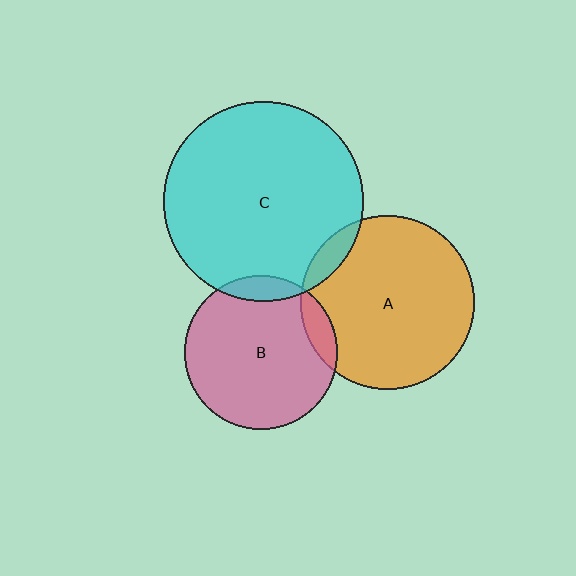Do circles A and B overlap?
Yes.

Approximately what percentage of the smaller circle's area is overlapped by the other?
Approximately 10%.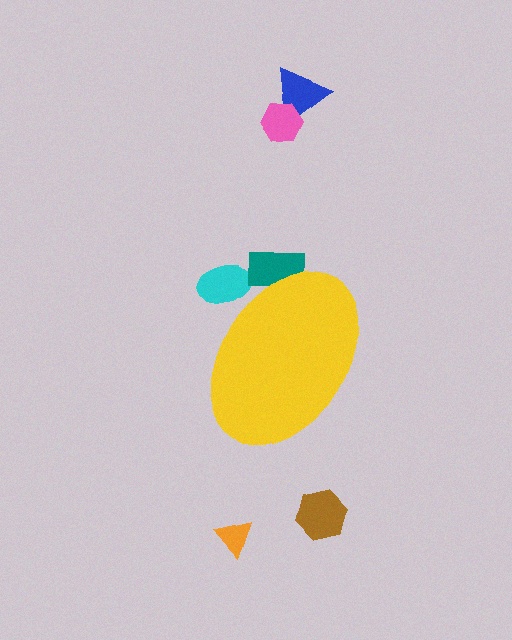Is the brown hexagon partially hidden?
No, the brown hexagon is fully visible.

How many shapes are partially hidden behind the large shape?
2 shapes are partially hidden.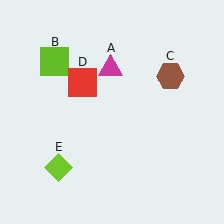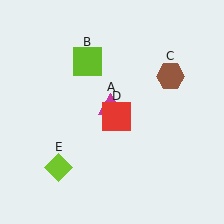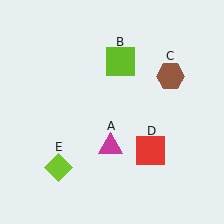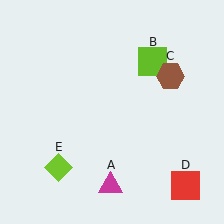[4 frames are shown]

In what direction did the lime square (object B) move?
The lime square (object B) moved right.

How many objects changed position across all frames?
3 objects changed position: magenta triangle (object A), lime square (object B), red square (object D).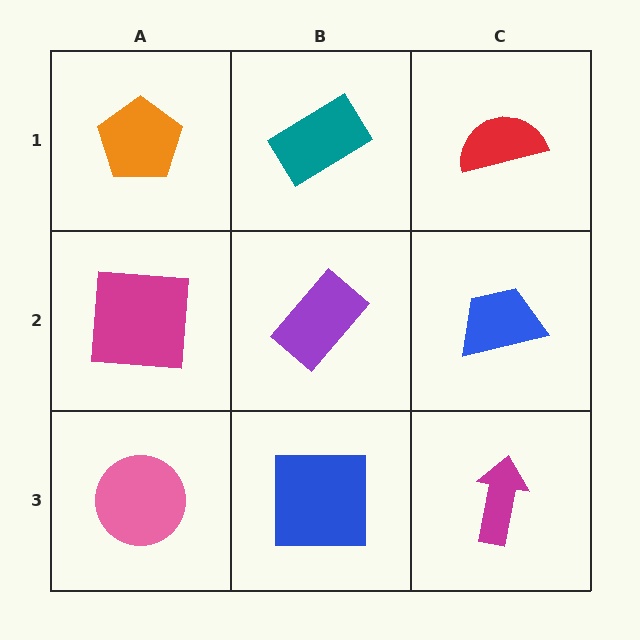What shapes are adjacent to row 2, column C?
A red semicircle (row 1, column C), a magenta arrow (row 3, column C), a purple rectangle (row 2, column B).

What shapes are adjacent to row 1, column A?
A magenta square (row 2, column A), a teal rectangle (row 1, column B).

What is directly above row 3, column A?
A magenta square.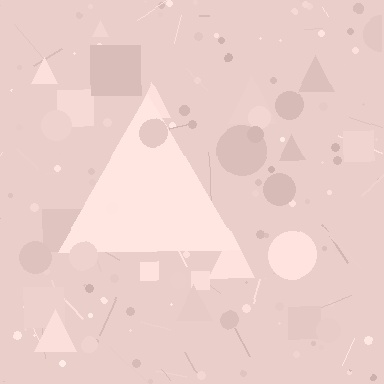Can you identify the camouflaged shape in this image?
The camouflaged shape is a triangle.